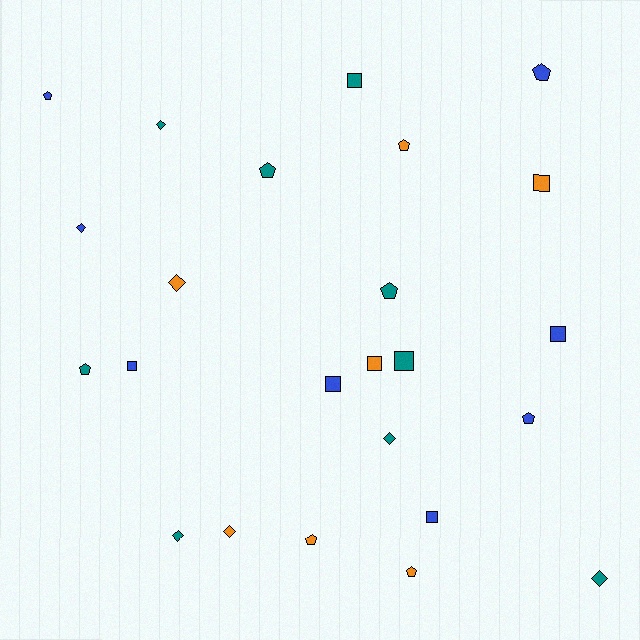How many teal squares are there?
There are 2 teal squares.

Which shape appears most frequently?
Pentagon, with 9 objects.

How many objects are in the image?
There are 24 objects.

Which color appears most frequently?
Teal, with 9 objects.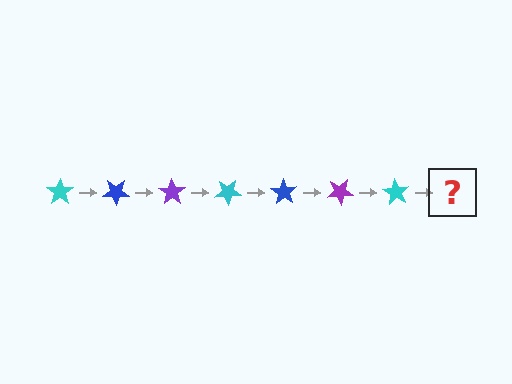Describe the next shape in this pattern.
It should be a blue star, rotated 245 degrees from the start.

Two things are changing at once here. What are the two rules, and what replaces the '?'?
The two rules are that it rotates 35 degrees each step and the color cycles through cyan, blue, and purple. The '?' should be a blue star, rotated 245 degrees from the start.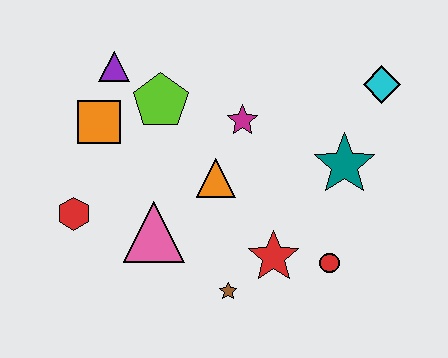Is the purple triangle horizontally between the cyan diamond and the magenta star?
No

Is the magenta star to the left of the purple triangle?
No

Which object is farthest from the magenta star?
The red hexagon is farthest from the magenta star.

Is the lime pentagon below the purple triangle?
Yes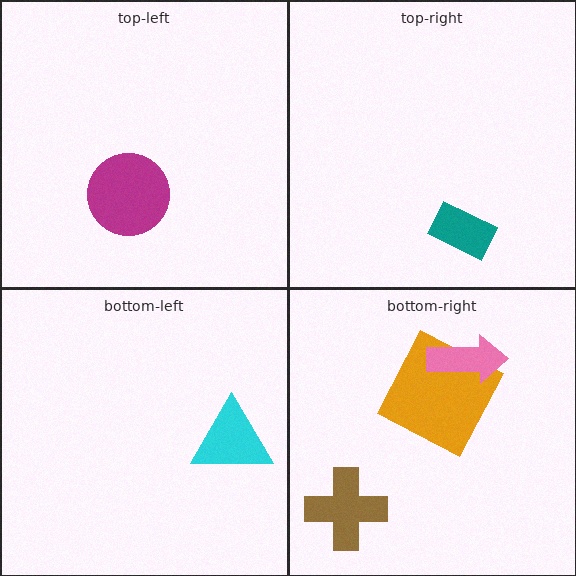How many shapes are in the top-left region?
1.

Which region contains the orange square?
The bottom-right region.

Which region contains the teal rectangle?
The top-right region.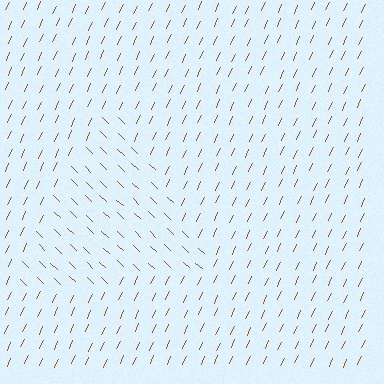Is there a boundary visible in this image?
Yes, there is a texture boundary formed by a change in line orientation.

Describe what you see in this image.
The image is filled with small brown line segments. A triangle region in the image has lines oriented differently from the surrounding lines, creating a visible texture boundary.